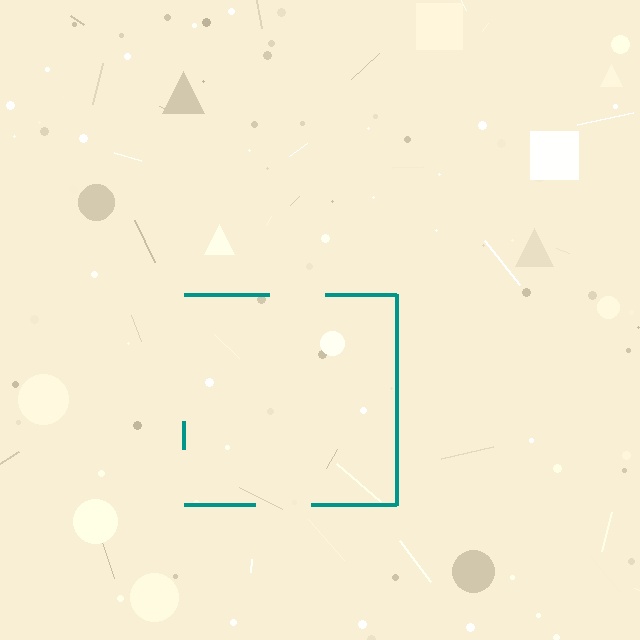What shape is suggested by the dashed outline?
The dashed outline suggests a square.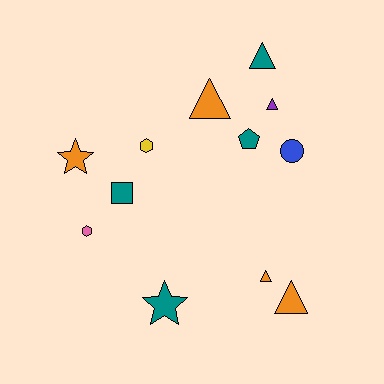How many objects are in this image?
There are 12 objects.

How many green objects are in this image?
There are no green objects.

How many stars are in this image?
There are 2 stars.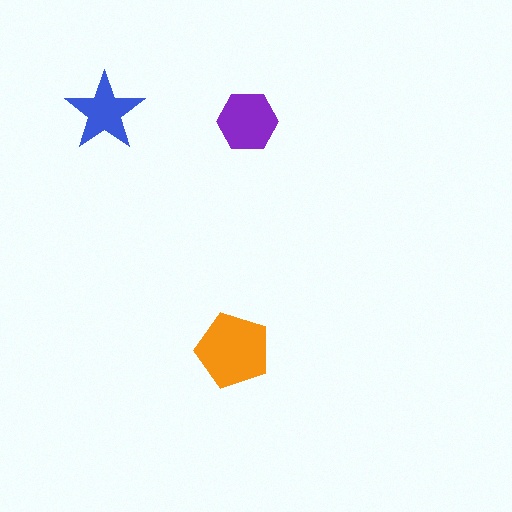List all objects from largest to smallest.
The orange pentagon, the purple hexagon, the blue star.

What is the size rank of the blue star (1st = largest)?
3rd.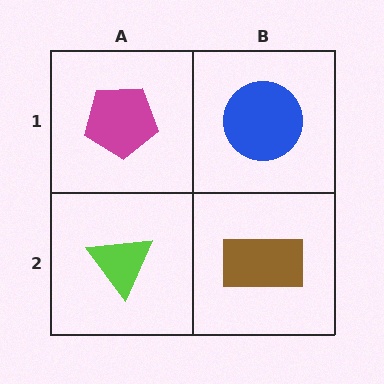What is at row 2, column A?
A lime triangle.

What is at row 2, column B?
A brown rectangle.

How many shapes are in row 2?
2 shapes.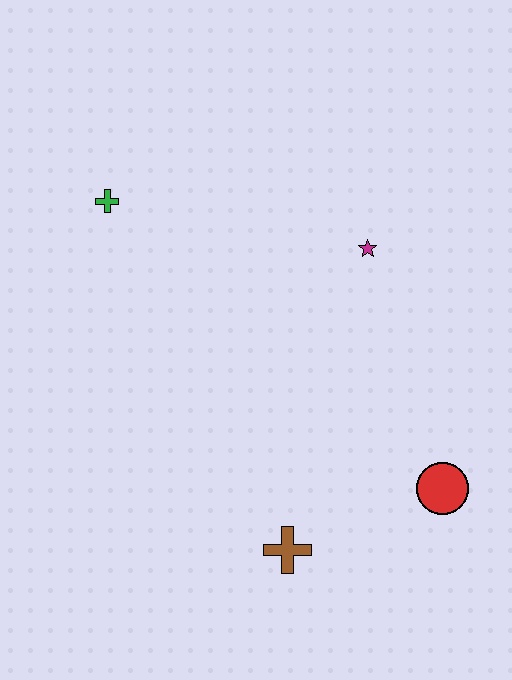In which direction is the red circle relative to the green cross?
The red circle is to the right of the green cross.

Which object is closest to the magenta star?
The red circle is closest to the magenta star.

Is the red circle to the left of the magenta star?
No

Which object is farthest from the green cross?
The red circle is farthest from the green cross.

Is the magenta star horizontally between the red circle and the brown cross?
Yes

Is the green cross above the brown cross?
Yes